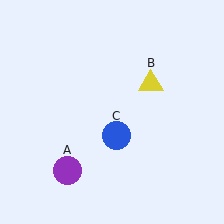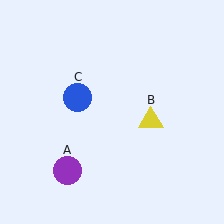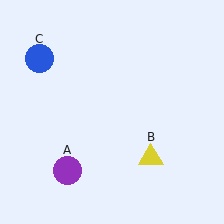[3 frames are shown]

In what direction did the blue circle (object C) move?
The blue circle (object C) moved up and to the left.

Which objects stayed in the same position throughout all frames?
Purple circle (object A) remained stationary.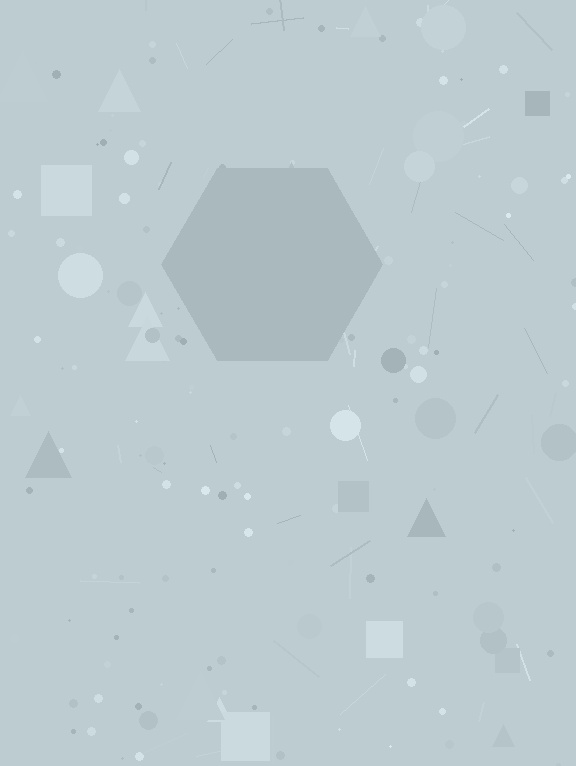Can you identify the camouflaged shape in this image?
The camouflaged shape is a hexagon.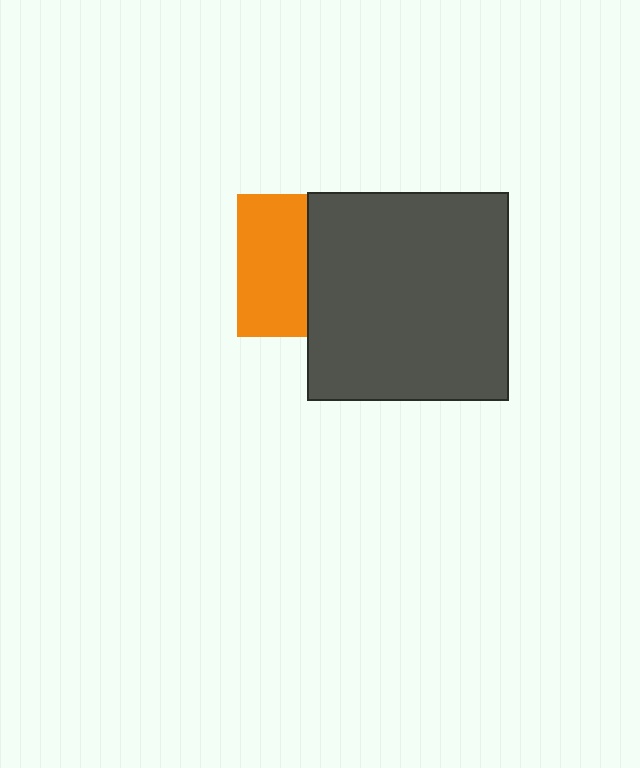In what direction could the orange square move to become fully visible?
The orange square could move left. That would shift it out from behind the dark gray rectangle entirely.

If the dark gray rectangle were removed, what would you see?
You would see the complete orange square.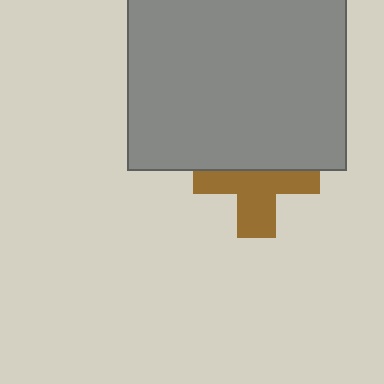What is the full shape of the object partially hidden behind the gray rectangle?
The partially hidden object is a brown cross.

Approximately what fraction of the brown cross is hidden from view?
Roughly 45% of the brown cross is hidden behind the gray rectangle.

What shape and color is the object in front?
The object in front is a gray rectangle.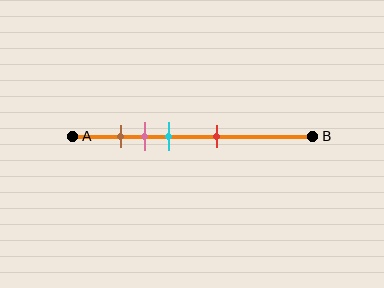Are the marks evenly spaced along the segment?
No, the marks are not evenly spaced.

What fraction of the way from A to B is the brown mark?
The brown mark is approximately 20% (0.2) of the way from A to B.